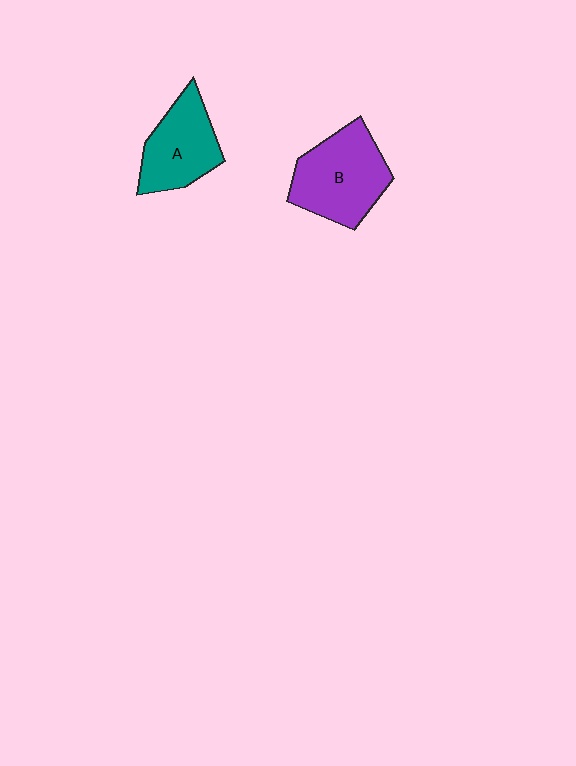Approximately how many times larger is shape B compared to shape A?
Approximately 1.2 times.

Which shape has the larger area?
Shape B (purple).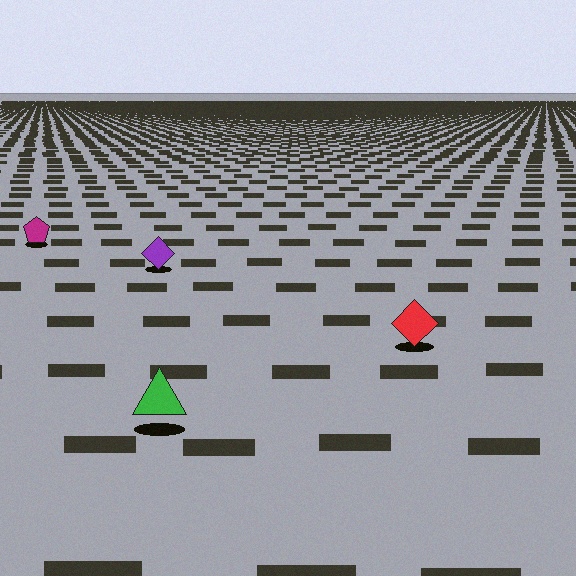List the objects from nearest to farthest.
From nearest to farthest: the green triangle, the red diamond, the purple diamond, the magenta pentagon.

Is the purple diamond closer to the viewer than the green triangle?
No. The green triangle is closer — you can tell from the texture gradient: the ground texture is coarser near it.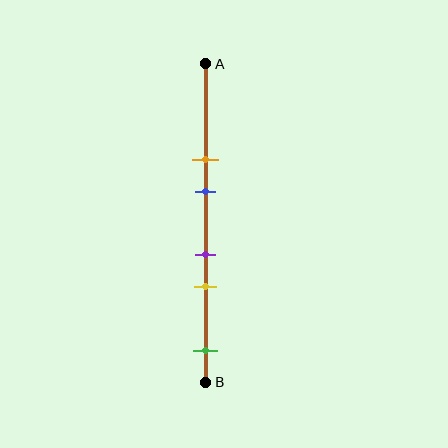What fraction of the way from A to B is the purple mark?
The purple mark is approximately 60% (0.6) of the way from A to B.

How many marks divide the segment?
There are 5 marks dividing the segment.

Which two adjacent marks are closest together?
The purple and yellow marks are the closest adjacent pair.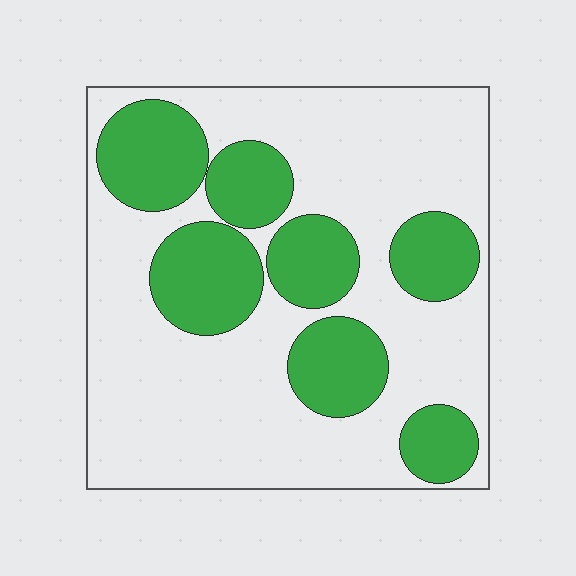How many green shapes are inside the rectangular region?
7.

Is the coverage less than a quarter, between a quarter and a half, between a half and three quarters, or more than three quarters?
Between a quarter and a half.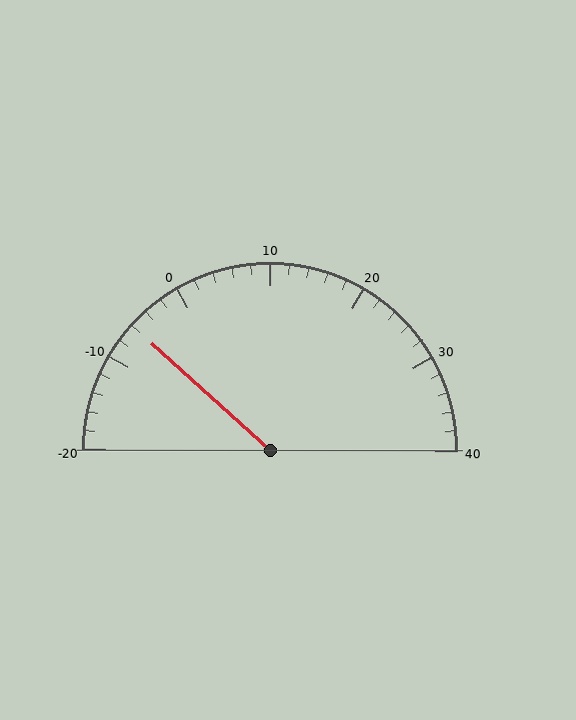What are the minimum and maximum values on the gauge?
The gauge ranges from -20 to 40.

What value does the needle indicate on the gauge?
The needle indicates approximately -6.